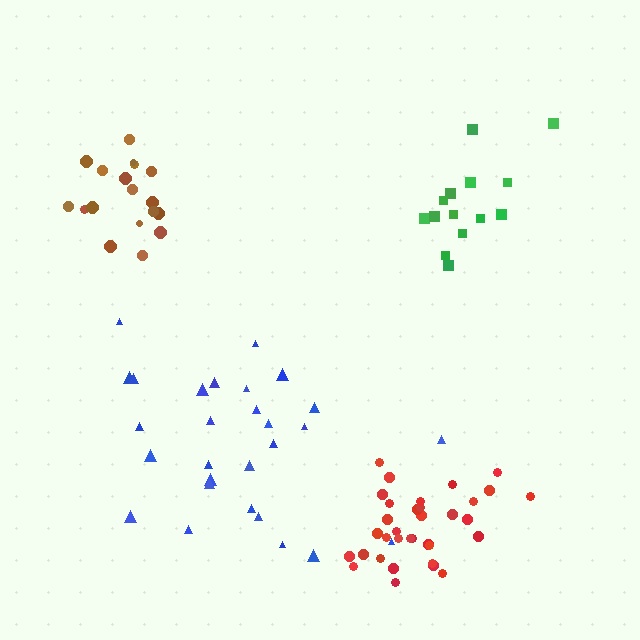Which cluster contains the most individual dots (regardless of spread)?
Red (34).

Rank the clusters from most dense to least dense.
red, brown, blue, green.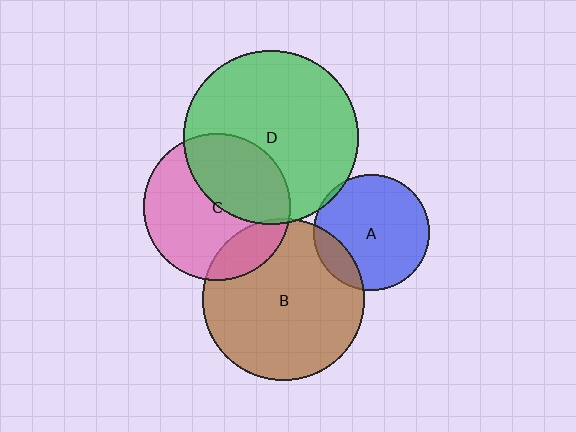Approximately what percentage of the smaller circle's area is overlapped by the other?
Approximately 15%.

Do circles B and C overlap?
Yes.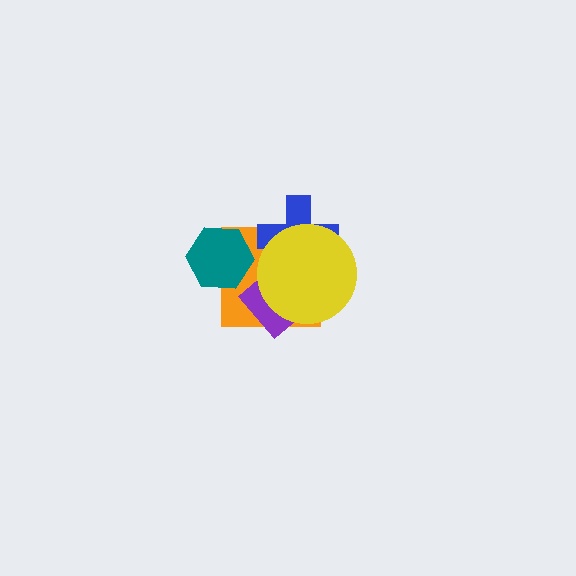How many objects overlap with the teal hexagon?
1 object overlaps with the teal hexagon.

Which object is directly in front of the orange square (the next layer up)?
The blue cross is directly in front of the orange square.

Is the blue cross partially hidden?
Yes, it is partially covered by another shape.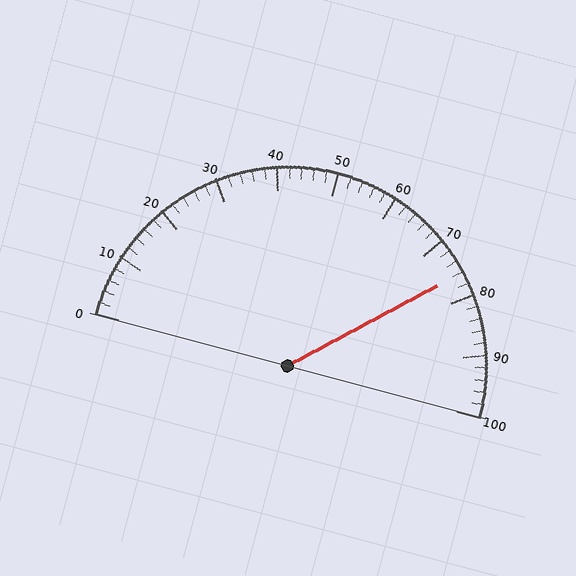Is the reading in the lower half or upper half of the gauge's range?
The reading is in the upper half of the range (0 to 100).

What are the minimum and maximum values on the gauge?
The gauge ranges from 0 to 100.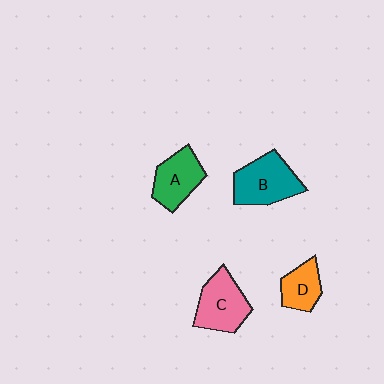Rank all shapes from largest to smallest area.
From largest to smallest: B (teal), C (pink), A (green), D (orange).